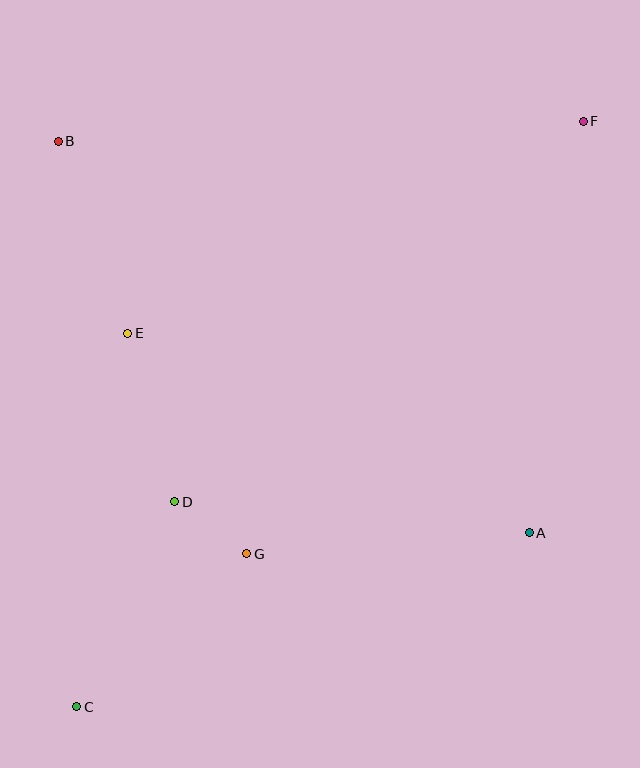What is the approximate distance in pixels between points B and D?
The distance between B and D is approximately 379 pixels.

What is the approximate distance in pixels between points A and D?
The distance between A and D is approximately 356 pixels.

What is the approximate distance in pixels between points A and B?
The distance between A and B is approximately 612 pixels.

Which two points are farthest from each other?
Points C and F are farthest from each other.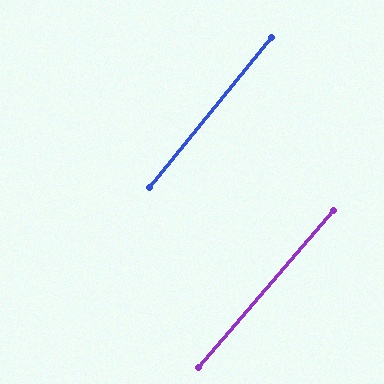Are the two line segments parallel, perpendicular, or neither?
Parallel — their directions differ by only 1.5°.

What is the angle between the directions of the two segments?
Approximately 1 degree.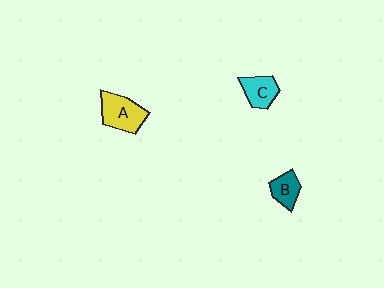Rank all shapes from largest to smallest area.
From largest to smallest: A (yellow), C (cyan), B (teal).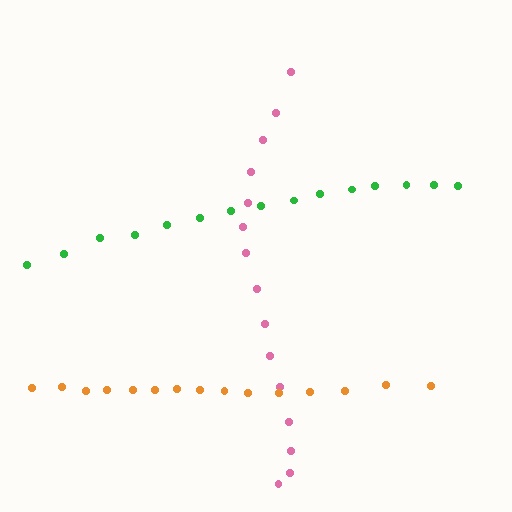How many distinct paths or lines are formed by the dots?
There are 3 distinct paths.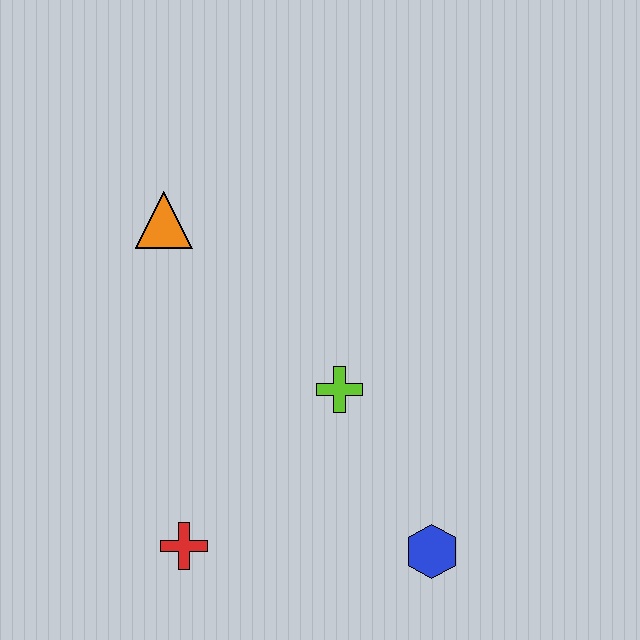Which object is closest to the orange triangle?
The lime cross is closest to the orange triangle.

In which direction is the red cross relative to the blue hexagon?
The red cross is to the left of the blue hexagon.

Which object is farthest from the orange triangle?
The blue hexagon is farthest from the orange triangle.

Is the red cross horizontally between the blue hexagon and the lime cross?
No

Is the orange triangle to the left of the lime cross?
Yes